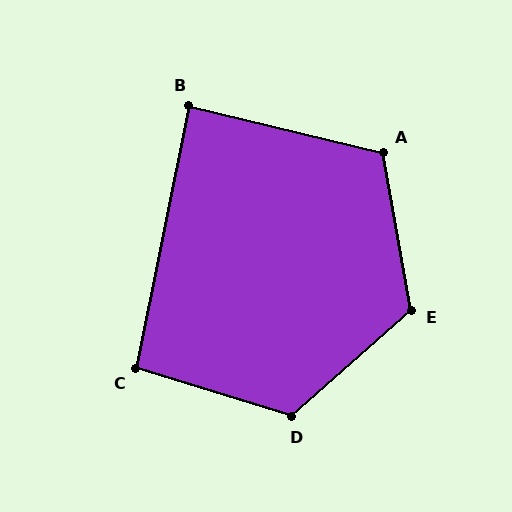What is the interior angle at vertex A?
Approximately 113 degrees (obtuse).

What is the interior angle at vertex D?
Approximately 121 degrees (obtuse).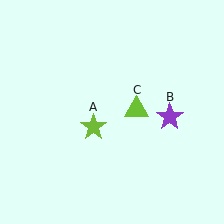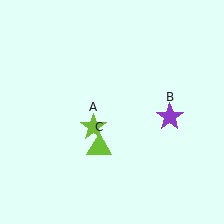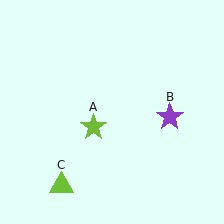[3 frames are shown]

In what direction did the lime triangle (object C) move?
The lime triangle (object C) moved down and to the left.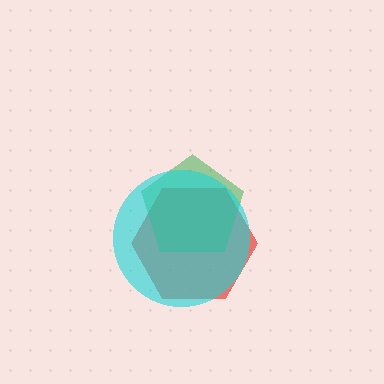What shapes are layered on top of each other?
The layered shapes are: a red hexagon, a green pentagon, a cyan circle.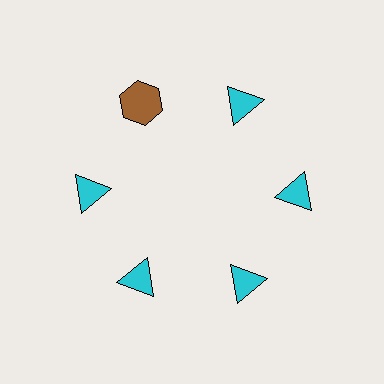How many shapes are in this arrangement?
There are 6 shapes arranged in a ring pattern.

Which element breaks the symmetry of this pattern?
The brown hexagon at roughly the 11 o'clock position breaks the symmetry. All other shapes are cyan triangles.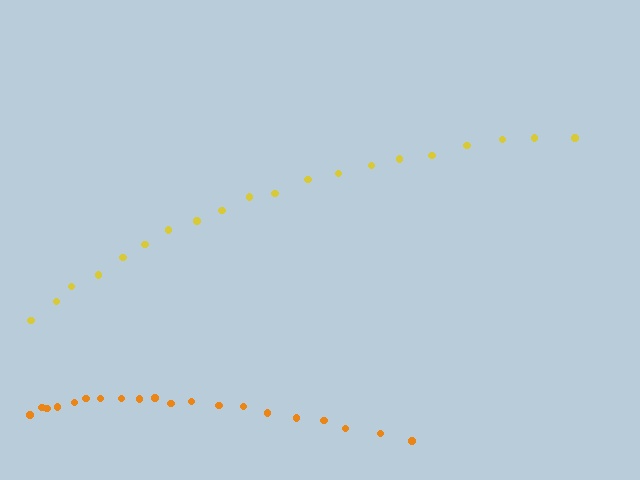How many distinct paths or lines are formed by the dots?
There are 2 distinct paths.